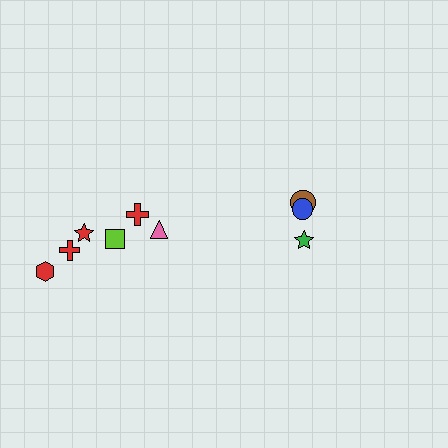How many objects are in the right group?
There are 3 objects.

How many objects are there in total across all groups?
There are 9 objects.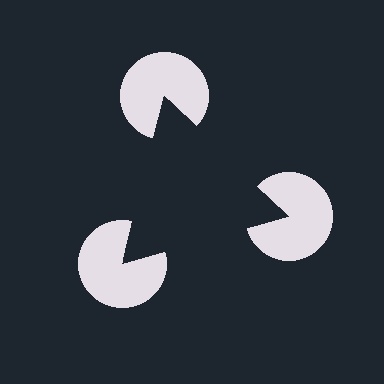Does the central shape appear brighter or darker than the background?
It typically appears slightly darker than the background, even though no actual brightness change is drawn.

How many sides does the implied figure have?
3 sides.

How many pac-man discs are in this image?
There are 3 — one at each vertex of the illusory triangle.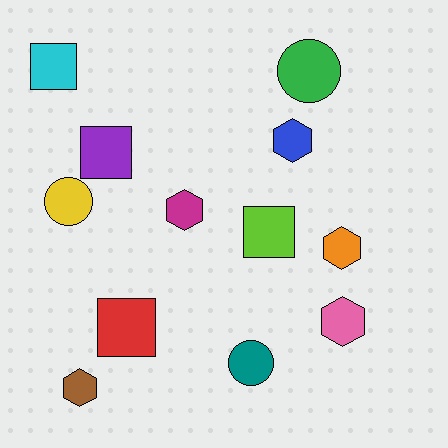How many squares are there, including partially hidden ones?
There are 4 squares.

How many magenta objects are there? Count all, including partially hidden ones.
There is 1 magenta object.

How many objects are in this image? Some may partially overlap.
There are 12 objects.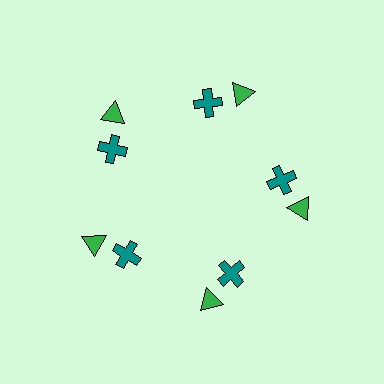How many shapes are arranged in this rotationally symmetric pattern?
There are 10 shapes, arranged in 5 groups of 2.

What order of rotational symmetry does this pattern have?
This pattern has 5-fold rotational symmetry.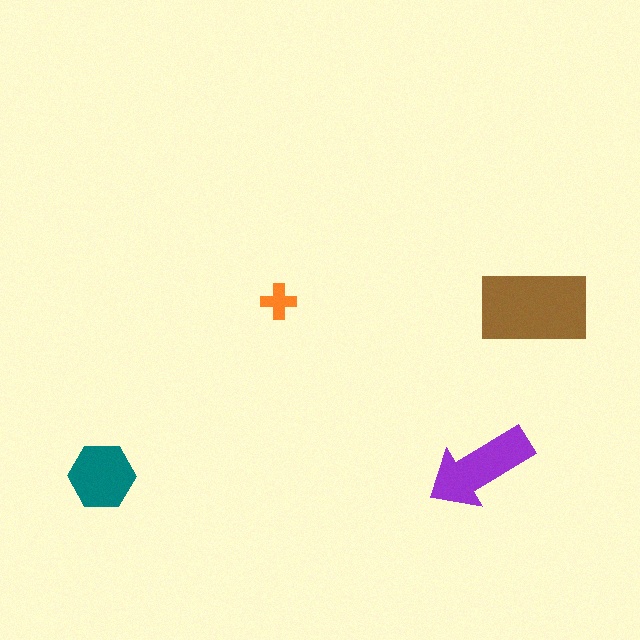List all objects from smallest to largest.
The orange cross, the teal hexagon, the purple arrow, the brown rectangle.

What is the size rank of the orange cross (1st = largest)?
4th.